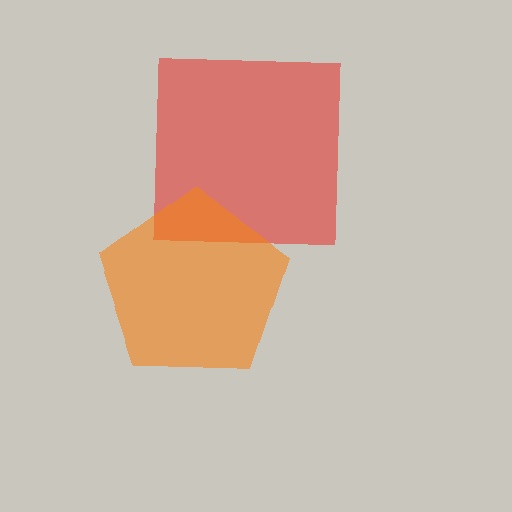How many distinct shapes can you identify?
There are 2 distinct shapes: a red square, an orange pentagon.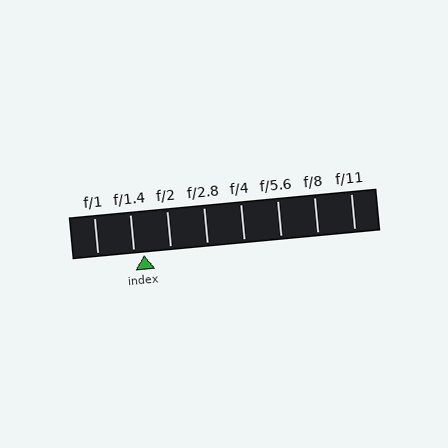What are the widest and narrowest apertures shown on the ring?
The widest aperture shown is f/1 and the narrowest is f/11.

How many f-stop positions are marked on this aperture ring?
There are 8 f-stop positions marked.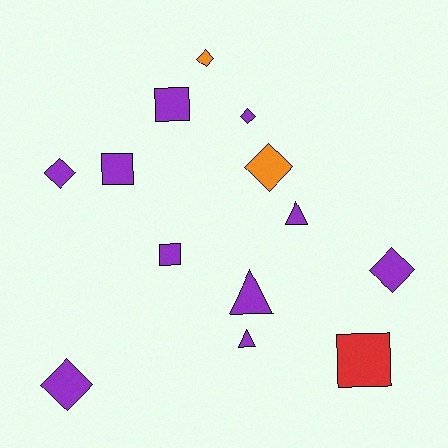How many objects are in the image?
There are 13 objects.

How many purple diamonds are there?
There are 4 purple diamonds.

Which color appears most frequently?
Purple, with 10 objects.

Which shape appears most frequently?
Diamond, with 6 objects.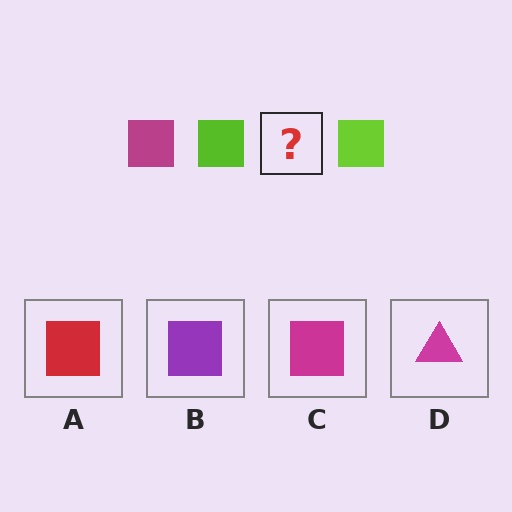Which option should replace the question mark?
Option C.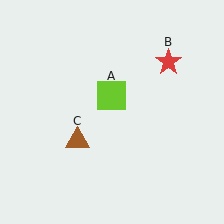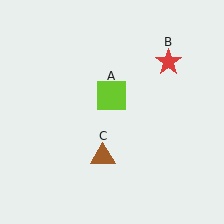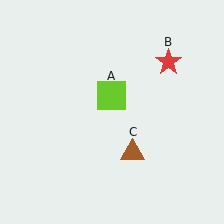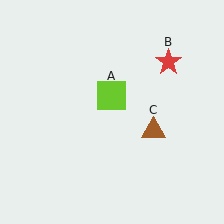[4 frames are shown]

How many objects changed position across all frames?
1 object changed position: brown triangle (object C).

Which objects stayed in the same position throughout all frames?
Lime square (object A) and red star (object B) remained stationary.